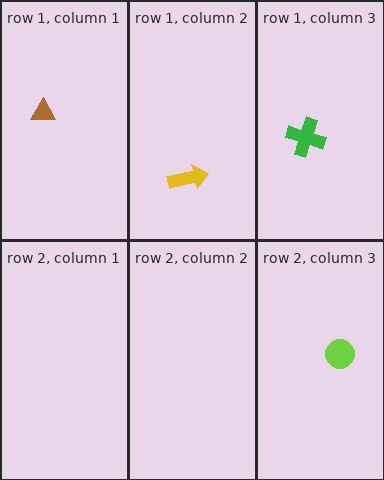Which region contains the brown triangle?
The row 1, column 1 region.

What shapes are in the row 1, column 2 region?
The yellow arrow.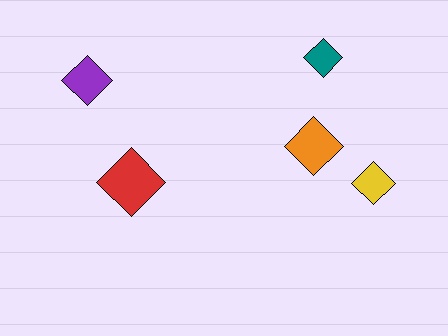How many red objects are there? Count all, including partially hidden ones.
There is 1 red object.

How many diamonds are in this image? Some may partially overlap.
There are 5 diamonds.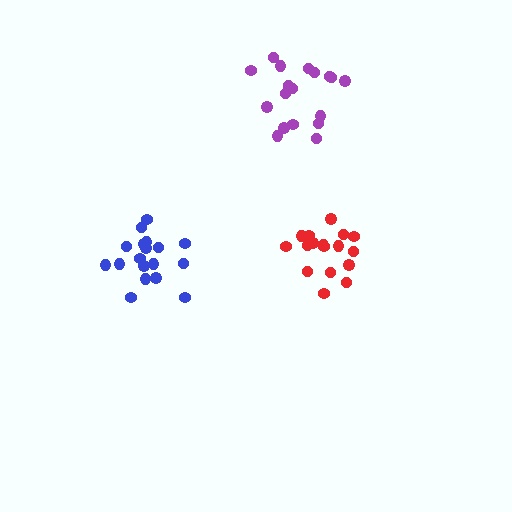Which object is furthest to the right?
The red cluster is rightmost.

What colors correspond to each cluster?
The clusters are colored: red, blue, purple.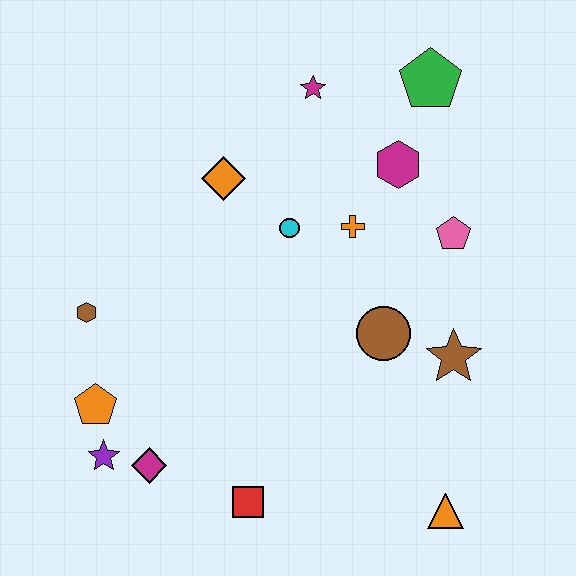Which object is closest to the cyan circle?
The orange cross is closest to the cyan circle.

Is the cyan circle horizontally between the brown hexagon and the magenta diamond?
No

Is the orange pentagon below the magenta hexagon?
Yes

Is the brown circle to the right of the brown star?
No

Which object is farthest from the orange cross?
The purple star is farthest from the orange cross.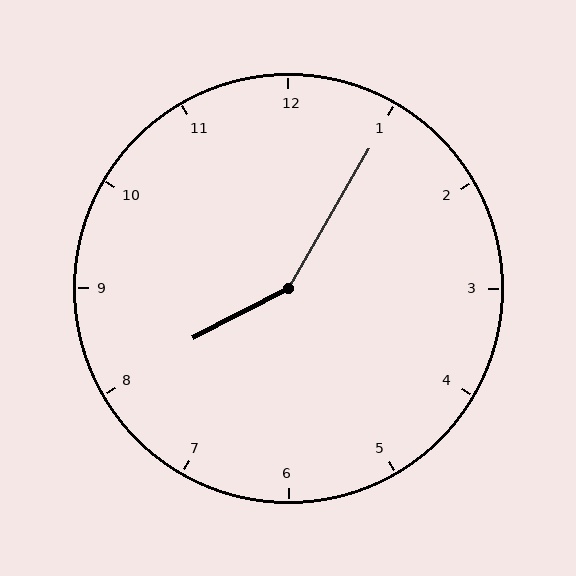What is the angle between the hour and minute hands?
Approximately 148 degrees.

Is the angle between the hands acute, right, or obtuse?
It is obtuse.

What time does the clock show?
8:05.